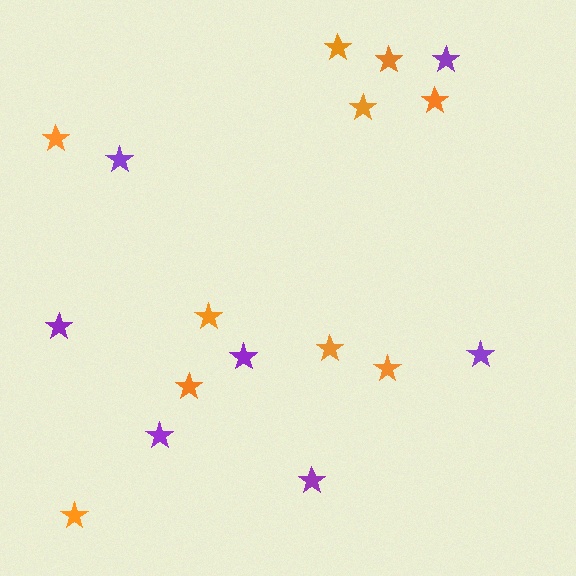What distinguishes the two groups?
There are 2 groups: one group of orange stars (10) and one group of purple stars (7).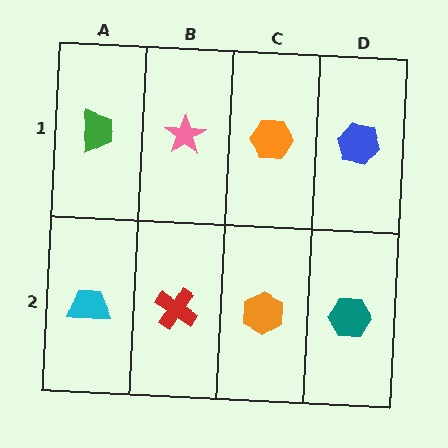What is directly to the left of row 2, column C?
A red cross.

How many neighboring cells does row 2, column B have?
3.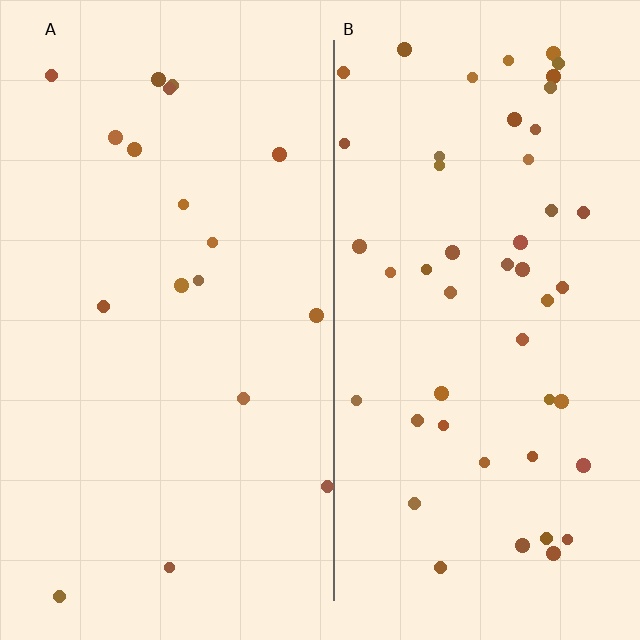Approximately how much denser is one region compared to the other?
Approximately 2.7× — region B over region A.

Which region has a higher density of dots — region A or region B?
B (the right).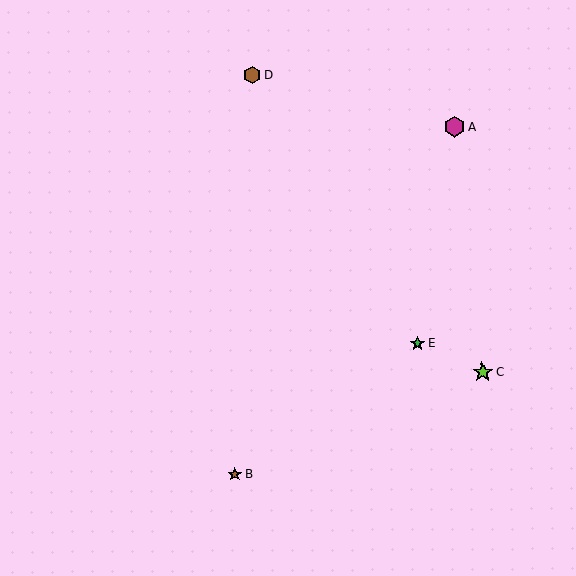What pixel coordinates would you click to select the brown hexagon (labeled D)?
Click at (252, 75) to select the brown hexagon D.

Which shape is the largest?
The magenta hexagon (labeled A) is the largest.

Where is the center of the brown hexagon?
The center of the brown hexagon is at (252, 75).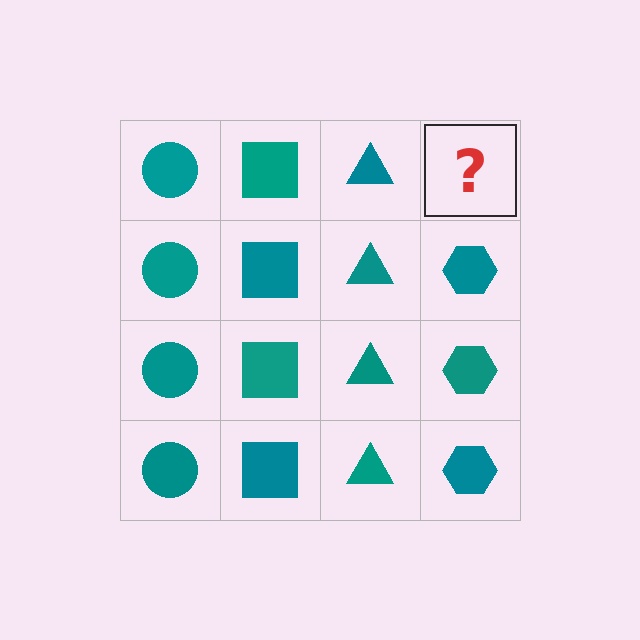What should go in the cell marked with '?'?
The missing cell should contain a teal hexagon.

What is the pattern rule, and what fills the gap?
The rule is that each column has a consistent shape. The gap should be filled with a teal hexagon.